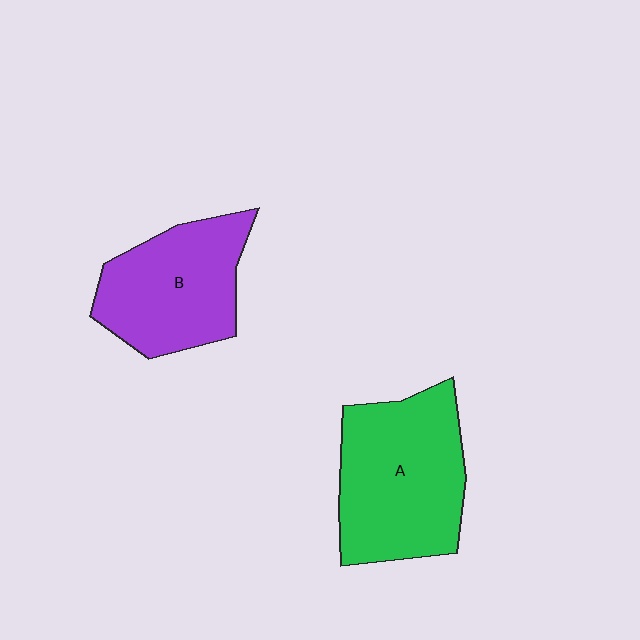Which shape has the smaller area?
Shape B (purple).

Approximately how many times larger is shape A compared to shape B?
Approximately 1.2 times.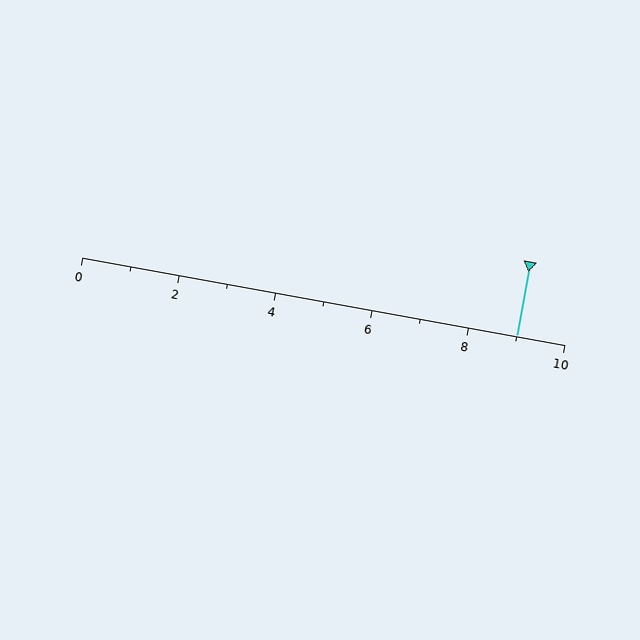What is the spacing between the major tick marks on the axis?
The major ticks are spaced 2 apart.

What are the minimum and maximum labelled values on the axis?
The axis runs from 0 to 10.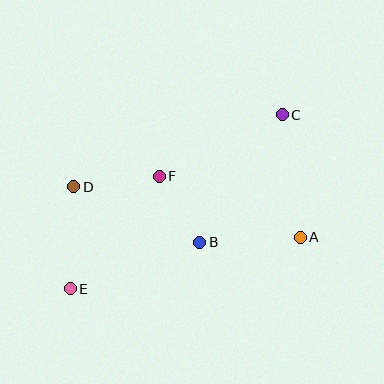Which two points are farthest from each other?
Points C and E are farthest from each other.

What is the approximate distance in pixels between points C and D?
The distance between C and D is approximately 221 pixels.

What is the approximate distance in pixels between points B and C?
The distance between B and C is approximately 152 pixels.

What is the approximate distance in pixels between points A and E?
The distance between A and E is approximately 235 pixels.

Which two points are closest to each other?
Points B and F are closest to each other.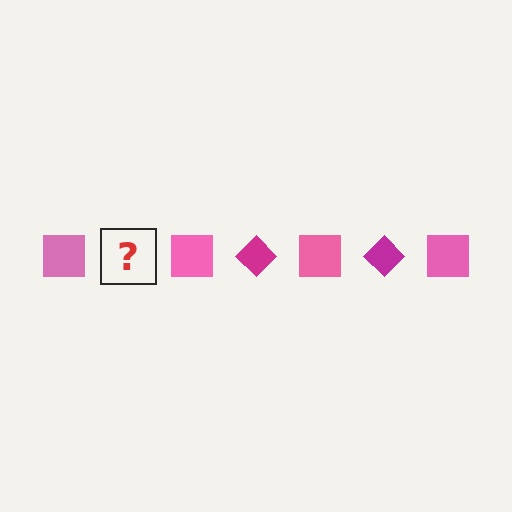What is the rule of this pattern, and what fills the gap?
The rule is that the pattern alternates between pink square and magenta diamond. The gap should be filled with a magenta diamond.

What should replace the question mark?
The question mark should be replaced with a magenta diamond.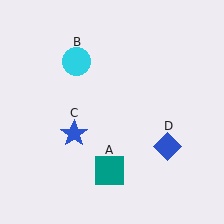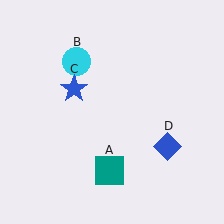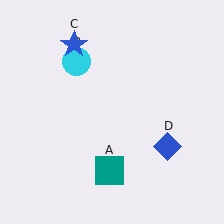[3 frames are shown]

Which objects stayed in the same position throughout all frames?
Teal square (object A) and cyan circle (object B) and blue diamond (object D) remained stationary.